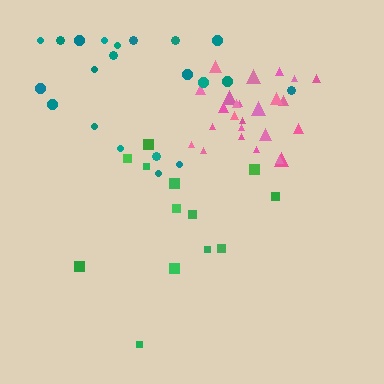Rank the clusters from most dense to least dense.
pink, teal, green.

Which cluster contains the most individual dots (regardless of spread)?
Pink (26).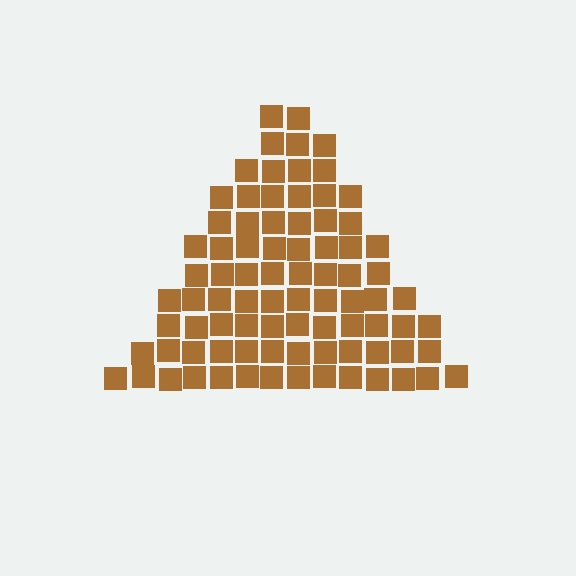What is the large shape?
The large shape is a triangle.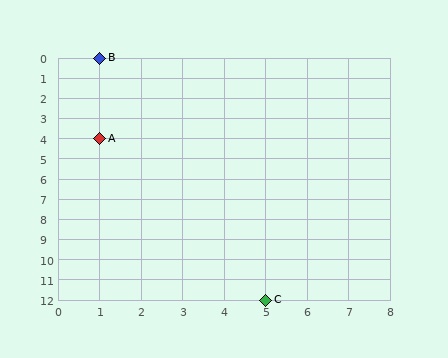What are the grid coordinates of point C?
Point C is at grid coordinates (5, 12).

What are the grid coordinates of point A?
Point A is at grid coordinates (1, 4).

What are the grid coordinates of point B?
Point B is at grid coordinates (1, 0).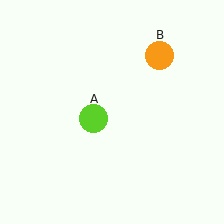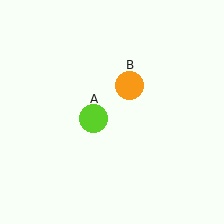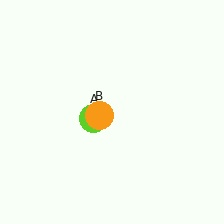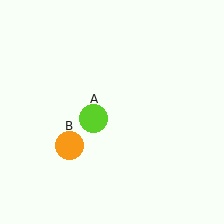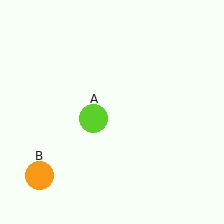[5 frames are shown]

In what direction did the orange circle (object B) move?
The orange circle (object B) moved down and to the left.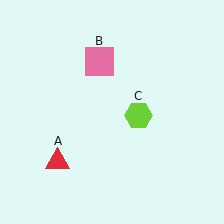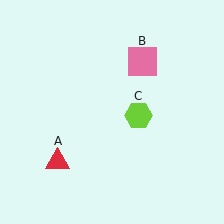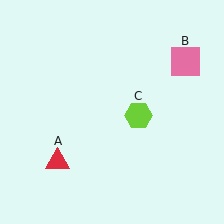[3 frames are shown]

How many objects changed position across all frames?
1 object changed position: pink square (object B).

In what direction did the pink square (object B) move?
The pink square (object B) moved right.